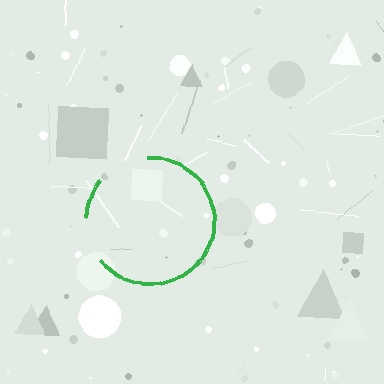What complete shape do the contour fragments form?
The contour fragments form a circle.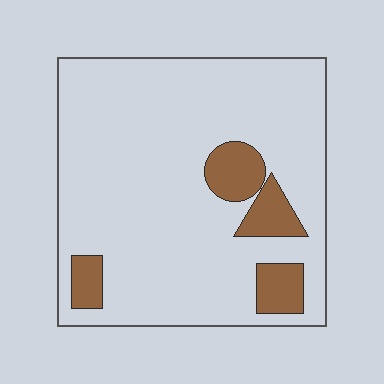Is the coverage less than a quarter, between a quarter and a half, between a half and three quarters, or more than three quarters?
Less than a quarter.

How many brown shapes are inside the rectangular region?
4.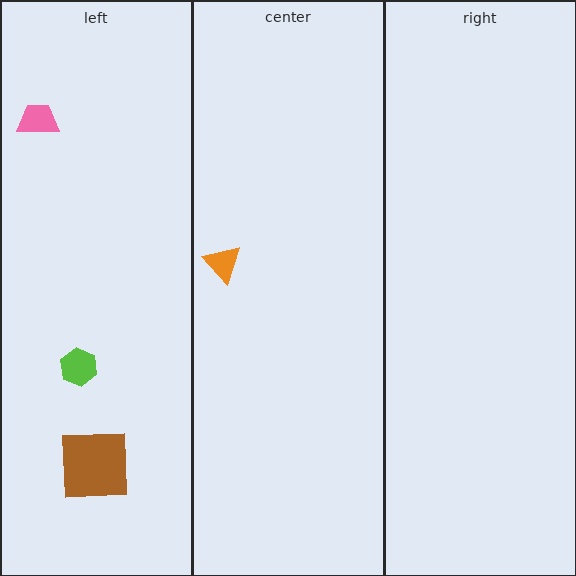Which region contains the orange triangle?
The center region.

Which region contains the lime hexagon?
The left region.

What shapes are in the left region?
The pink trapezoid, the brown square, the lime hexagon.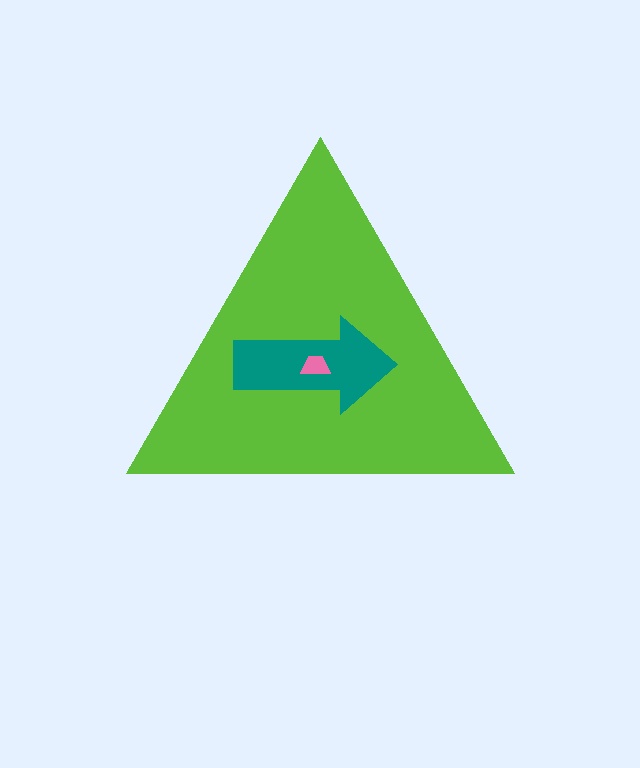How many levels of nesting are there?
3.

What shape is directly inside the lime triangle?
The teal arrow.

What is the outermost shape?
The lime triangle.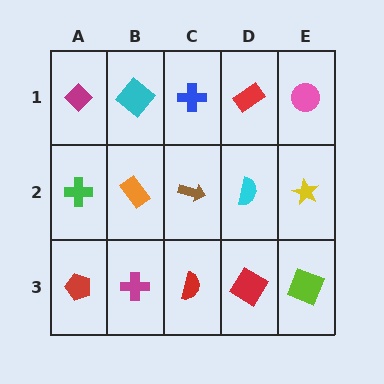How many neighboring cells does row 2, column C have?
4.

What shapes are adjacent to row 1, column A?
A green cross (row 2, column A), a cyan diamond (row 1, column B).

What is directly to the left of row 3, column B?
A red pentagon.